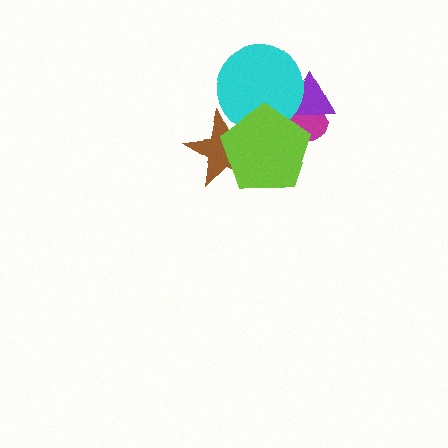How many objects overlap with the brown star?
2 objects overlap with the brown star.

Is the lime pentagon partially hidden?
No, no other shape covers it.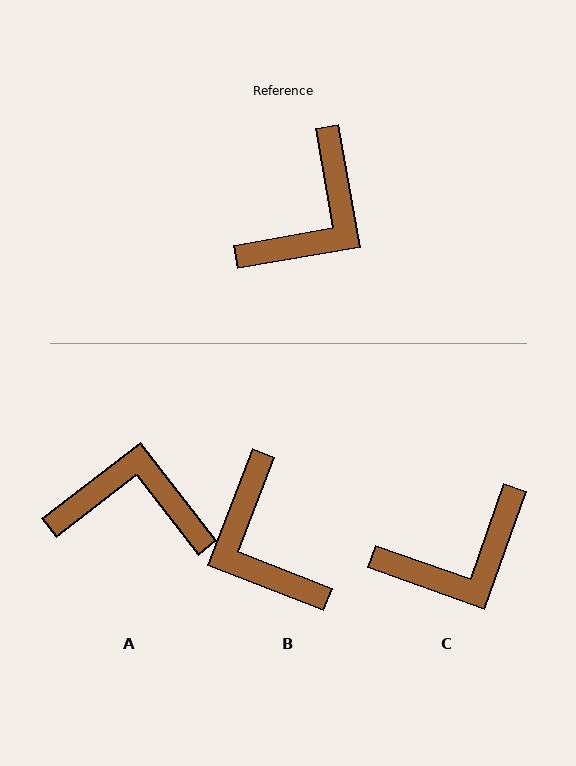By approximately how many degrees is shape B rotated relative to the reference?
Approximately 121 degrees clockwise.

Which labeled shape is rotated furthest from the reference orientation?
B, about 121 degrees away.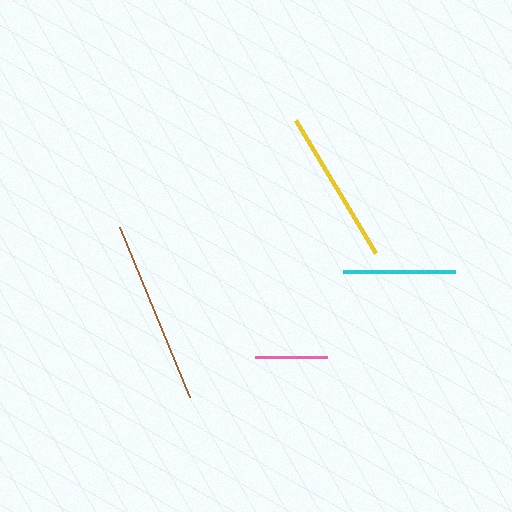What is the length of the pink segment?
The pink segment is approximately 72 pixels long.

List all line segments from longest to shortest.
From longest to shortest: brown, yellow, cyan, pink.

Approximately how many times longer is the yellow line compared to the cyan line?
The yellow line is approximately 1.4 times the length of the cyan line.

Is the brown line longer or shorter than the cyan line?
The brown line is longer than the cyan line.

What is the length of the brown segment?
The brown segment is approximately 184 pixels long.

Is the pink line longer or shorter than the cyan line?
The cyan line is longer than the pink line.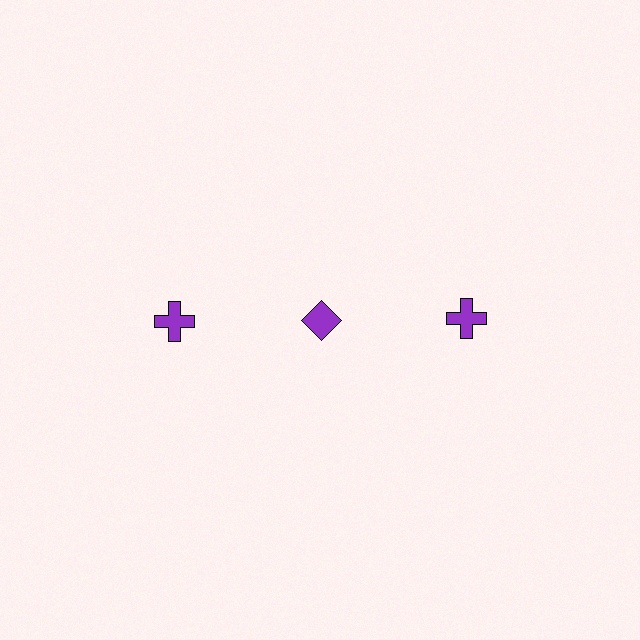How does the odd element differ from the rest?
It has a different shape: diamond instead of cross.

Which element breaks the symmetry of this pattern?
The purple diamond in the top row, second from left column breaks the symmetry. All other shapes are purple crosses.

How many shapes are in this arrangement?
There are 3 shapes arranged in a grid pattern.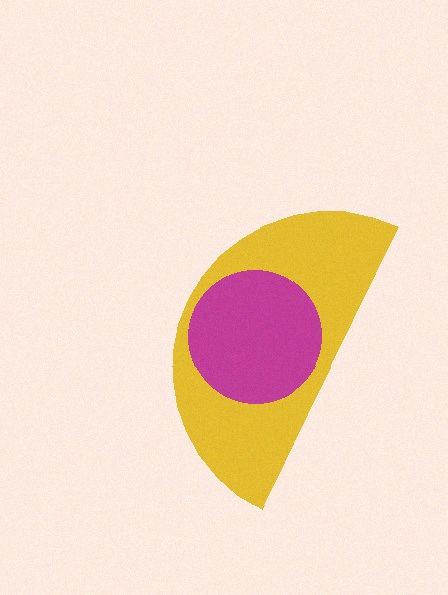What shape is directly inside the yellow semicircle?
The magenta circle.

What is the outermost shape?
The yellow semicircle.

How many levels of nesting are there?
2.